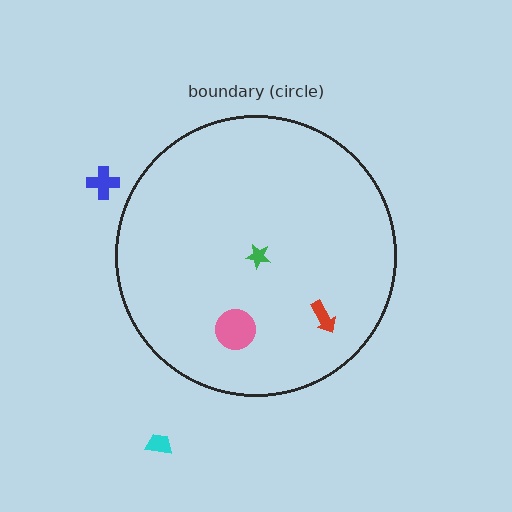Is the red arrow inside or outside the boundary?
Inside.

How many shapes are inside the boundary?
3 inside, 2 outside.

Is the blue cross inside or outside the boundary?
Outside.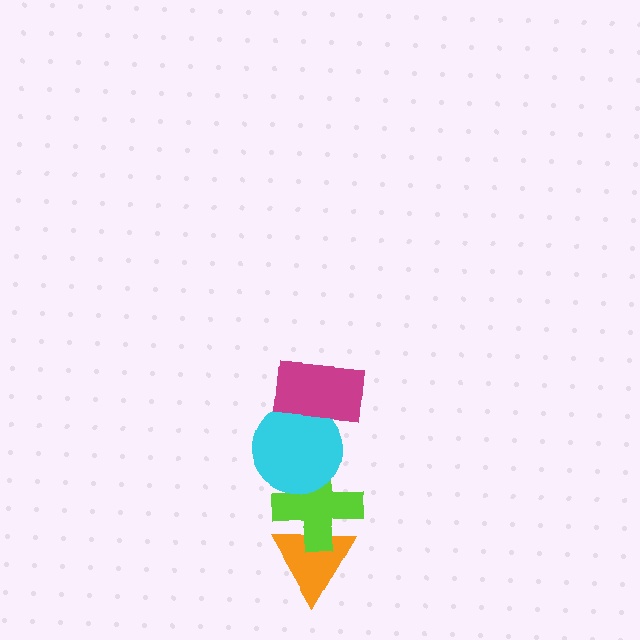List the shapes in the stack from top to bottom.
From top to bottom: the magenta rectangle, the cyan circle, the lime cross, the orange triangle.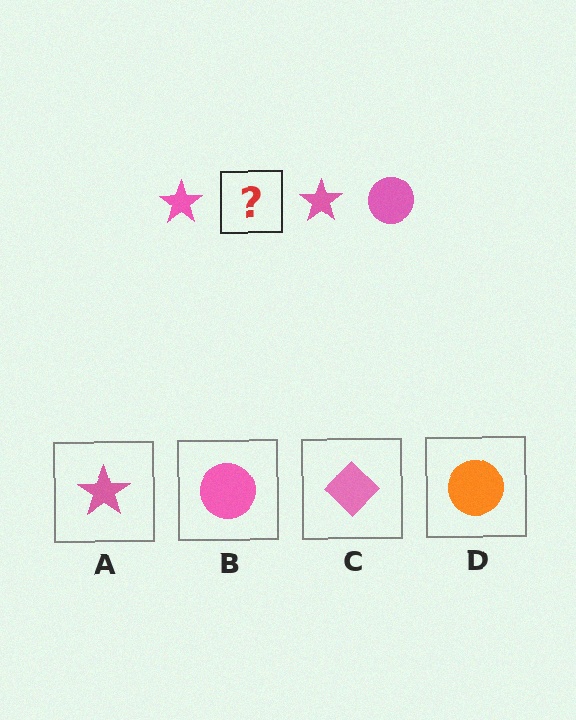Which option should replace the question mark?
Option B.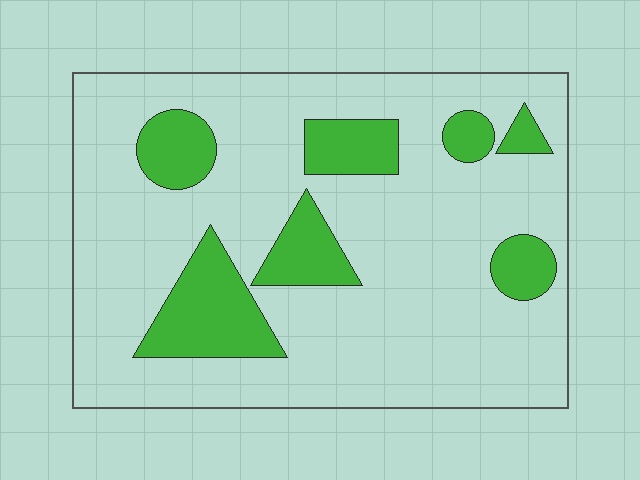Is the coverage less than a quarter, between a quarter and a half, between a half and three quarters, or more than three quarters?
Less than a quarter.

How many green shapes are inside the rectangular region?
7.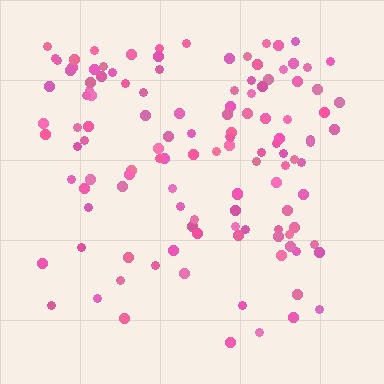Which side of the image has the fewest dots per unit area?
The bottom.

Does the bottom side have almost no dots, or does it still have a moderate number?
Still a moderate number, just noticeably fewer than the top.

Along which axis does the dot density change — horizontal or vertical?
Vertical.